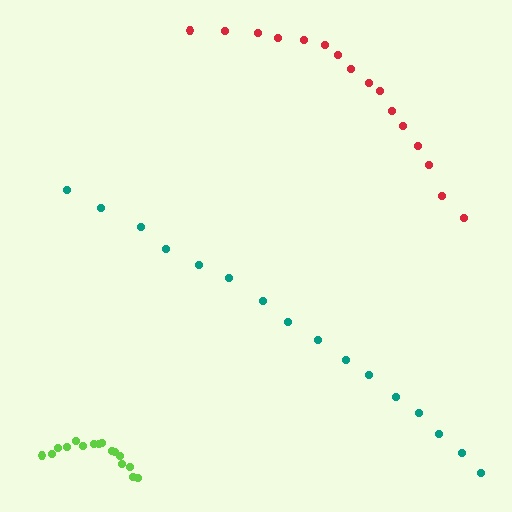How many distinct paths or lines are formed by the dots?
There are 3 distinct paths.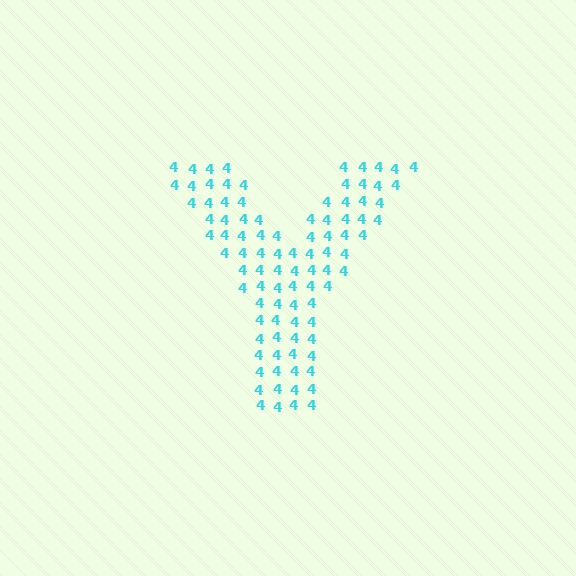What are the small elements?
The small elements are digit 4's.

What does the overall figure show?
The overall figure shows the letter Y.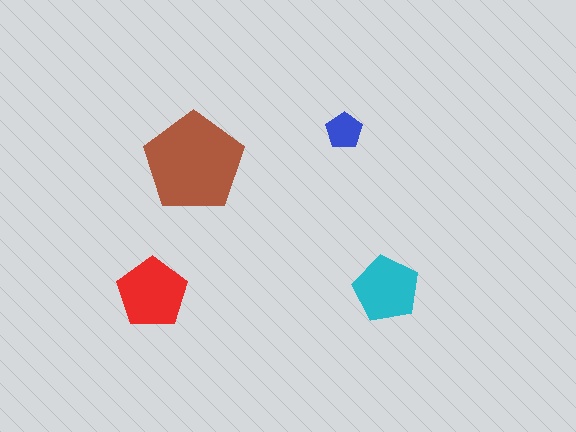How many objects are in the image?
There are 4 objects in the image.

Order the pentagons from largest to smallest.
the brown one, the red one, the cyan one, the blue one.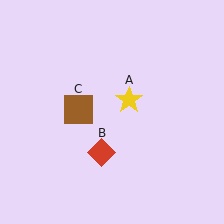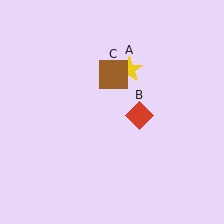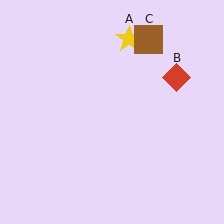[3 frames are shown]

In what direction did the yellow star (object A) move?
The yellow star (object A) moved up.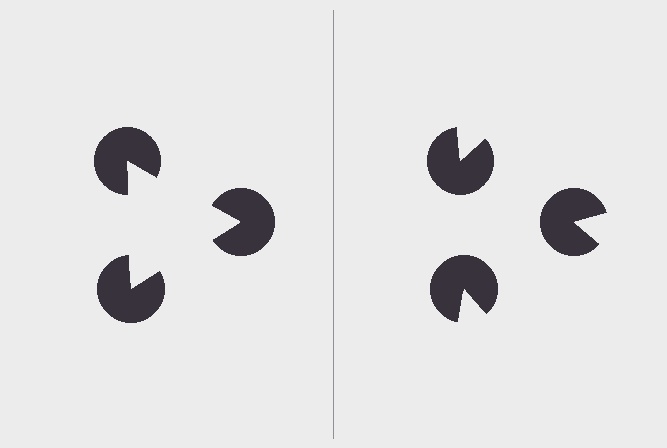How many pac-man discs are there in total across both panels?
6 — 3 on each side.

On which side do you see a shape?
An illusory triangle appears on the left side. On the right side the wedge cuts are rotated, so no coherent shape forms.